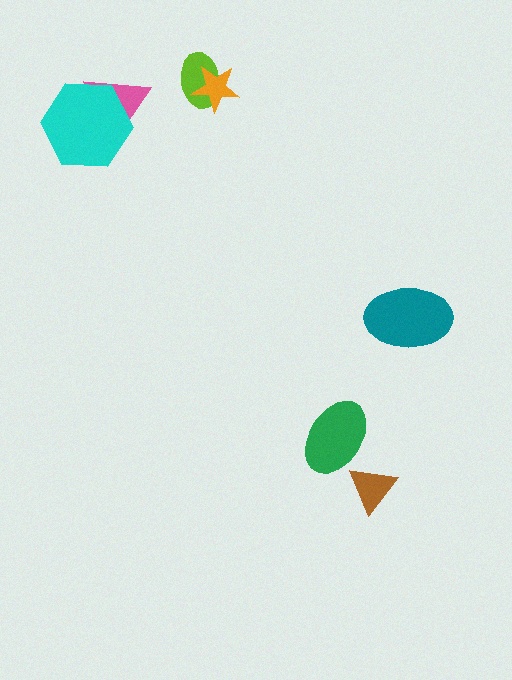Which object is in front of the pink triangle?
The cyan hexagon is in front of the pink triangle.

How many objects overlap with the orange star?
1 object overlaps with the orange star.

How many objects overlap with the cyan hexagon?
1 object overlaps with the cyan hexagon.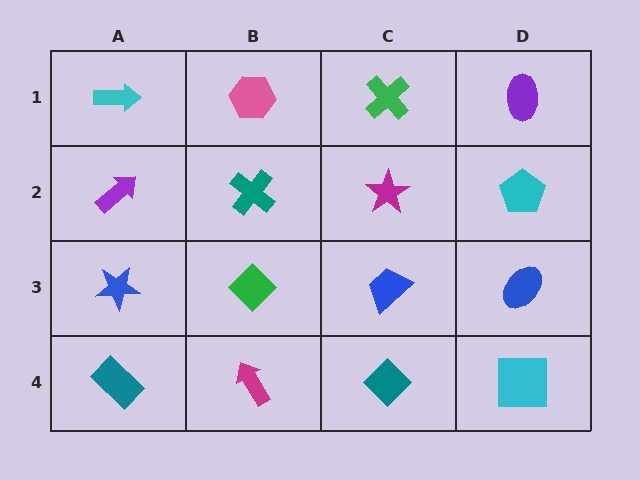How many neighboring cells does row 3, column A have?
3.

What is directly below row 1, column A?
A purple arrow.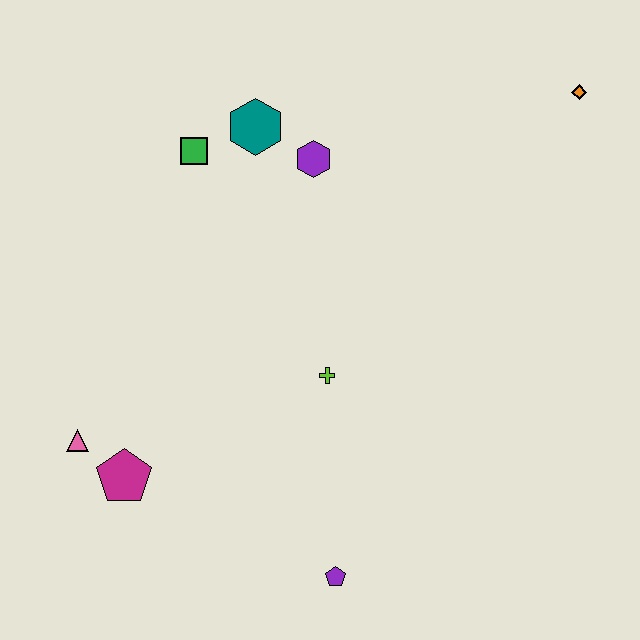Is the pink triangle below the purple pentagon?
No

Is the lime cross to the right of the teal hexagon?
Yes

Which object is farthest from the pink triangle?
The orange diamond is farthest from the pink triangle.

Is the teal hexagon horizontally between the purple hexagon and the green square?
Yes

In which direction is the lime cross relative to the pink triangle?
The lime cross is to the right of the pink triangle.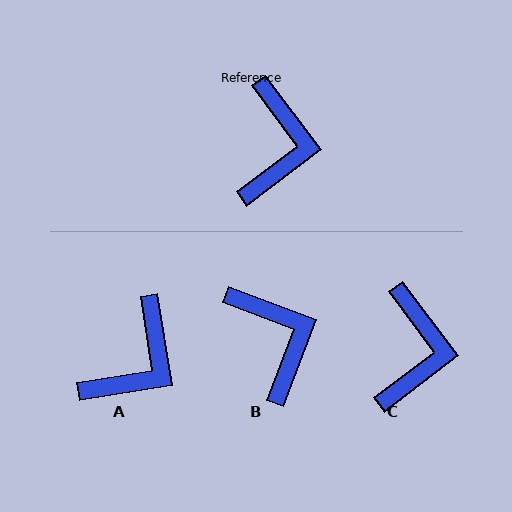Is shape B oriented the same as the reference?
No, it is off by about 32 degrees.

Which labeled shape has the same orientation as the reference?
C.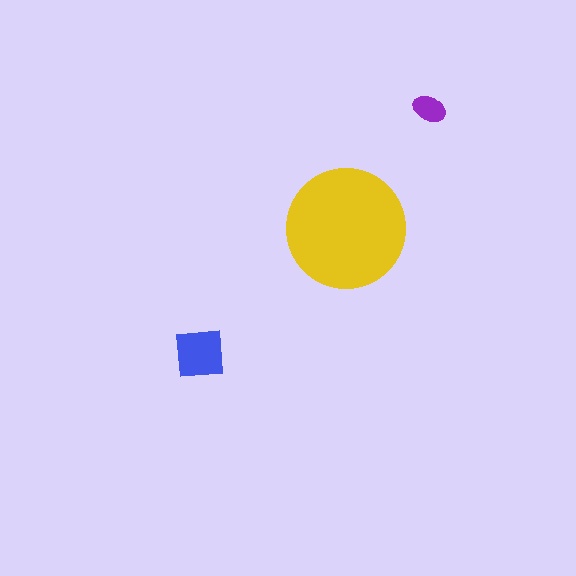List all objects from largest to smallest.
The yellow circle, the blue square, the purple ellipse.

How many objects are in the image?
There are 3 objects in the image.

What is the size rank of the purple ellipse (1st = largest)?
3rd.